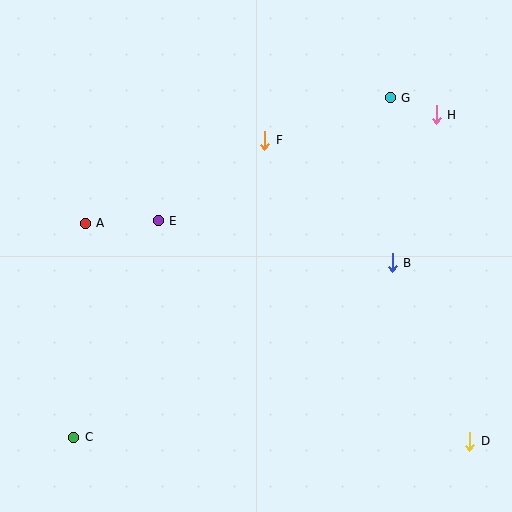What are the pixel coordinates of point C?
Point C is at (74, 437).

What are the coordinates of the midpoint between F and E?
The midpoint between F and E is at (211, 181).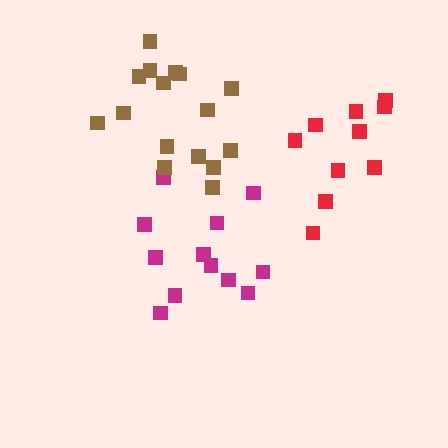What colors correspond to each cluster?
The clusters are colored: magenta, red, brown.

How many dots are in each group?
Group 1: 12 dots, Group 2: 10 dots, Group 3: 16 dots (38 total).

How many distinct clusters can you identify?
There are 3 distinct clusters.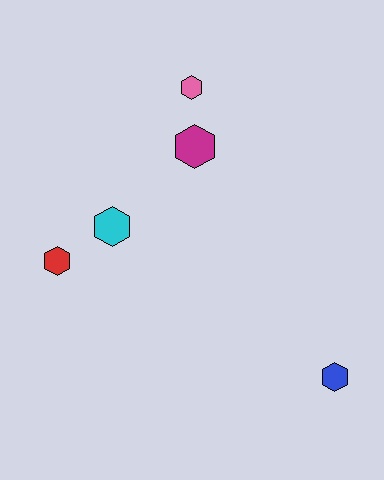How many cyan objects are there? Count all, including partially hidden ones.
There is 1 cyan object.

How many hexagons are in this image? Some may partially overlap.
There are 5 hexagons.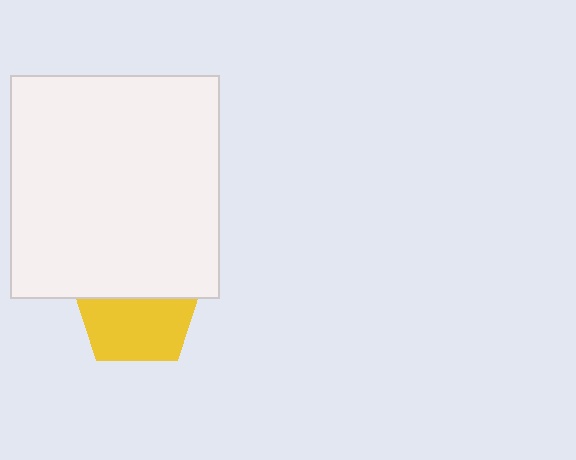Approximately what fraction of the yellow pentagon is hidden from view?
Roughly 45% of the yellow pentagon is hidden behind the white rectangle.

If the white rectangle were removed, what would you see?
You would see the complete yellow pentagon.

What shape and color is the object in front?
The object in front is a white rectangle.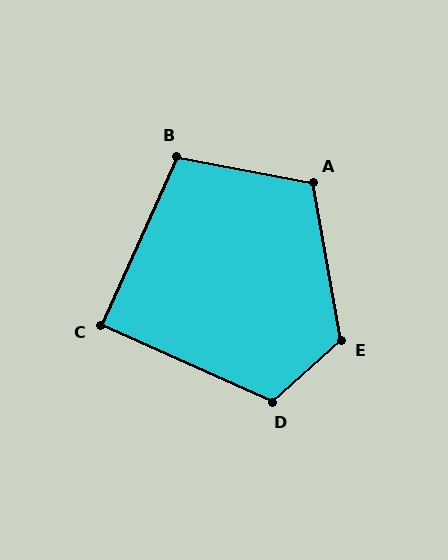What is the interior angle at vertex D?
Approximately 114 degrees (obtuse).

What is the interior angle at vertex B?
Approximately 104 degrees (obtuse).